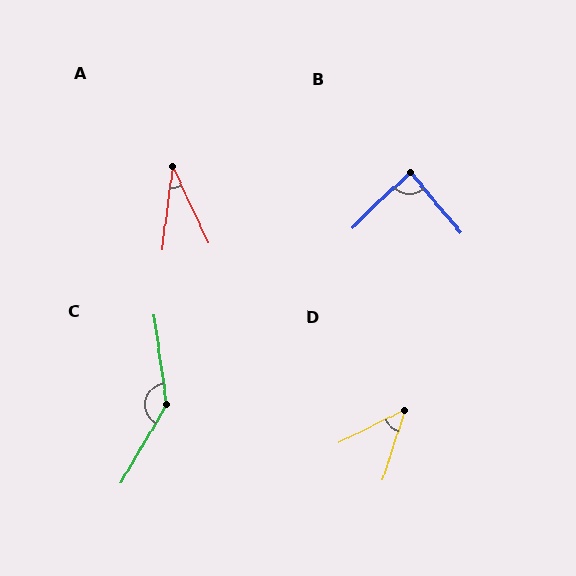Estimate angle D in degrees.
Approximately 46 degrees.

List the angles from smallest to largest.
A (32°), D (46°), B (87°), C (142°).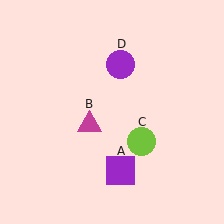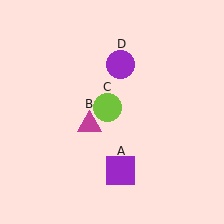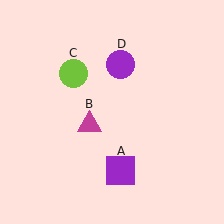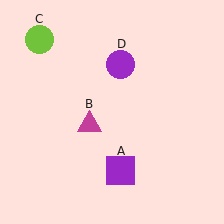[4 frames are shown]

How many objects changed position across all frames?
1 object changed position: lime circle (object C).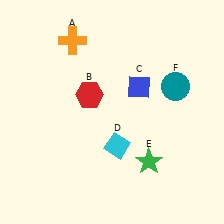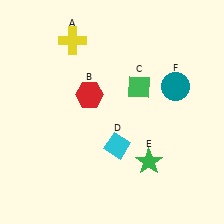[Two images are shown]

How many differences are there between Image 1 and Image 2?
There are 2 differences between the two images.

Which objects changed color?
A changed from orange to yellow. C changed from blue to green.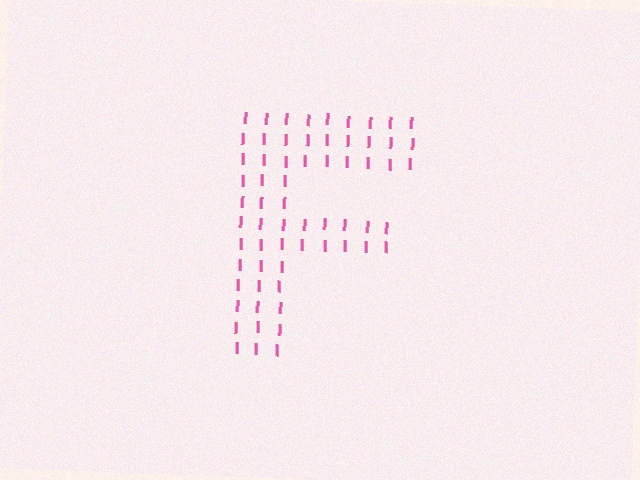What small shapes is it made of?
It is made of small letter I's.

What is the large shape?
The large shape is the letter F.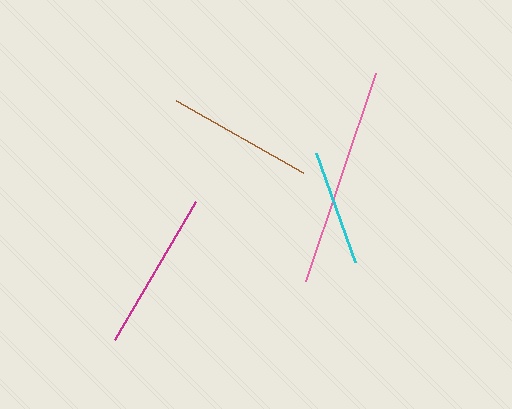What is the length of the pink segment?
The pink segment is approximately 220 pixels long.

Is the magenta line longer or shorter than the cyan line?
The magenta line is longer than the cyan line.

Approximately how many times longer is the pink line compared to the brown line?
The pink line is approximately 1.5 times the length of the brown line.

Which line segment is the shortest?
The cyan line is the shortest at approximately 116 pixels.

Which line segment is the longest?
The pink line is the longest at approximately 220 pixels.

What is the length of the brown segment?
The brown segment is approximately 146 pixels long.